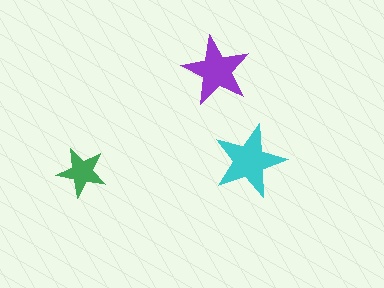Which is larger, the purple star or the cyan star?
The cyan one.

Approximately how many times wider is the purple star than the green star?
About 1.5 times wider.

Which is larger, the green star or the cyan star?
The cyan one.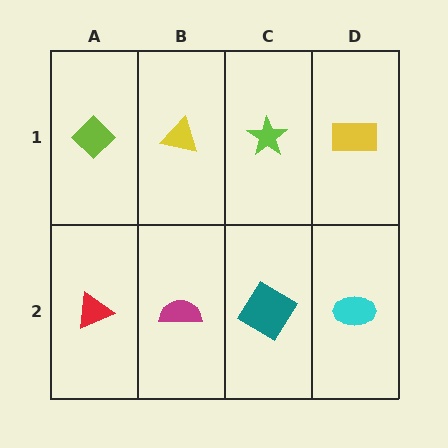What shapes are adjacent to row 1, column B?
A magenta semicircle (row 2, column B), a lime diamond (row 1, column A), a lime star (row 1, column C).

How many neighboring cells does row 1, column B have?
3.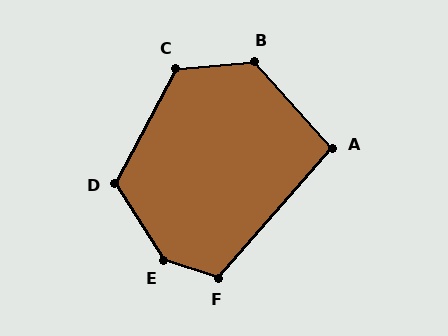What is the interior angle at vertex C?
Approximately 123 degrees (obtuse).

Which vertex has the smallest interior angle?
A, at approximately 97 degrees.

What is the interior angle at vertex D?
Approximately 120 degrees (obtuse).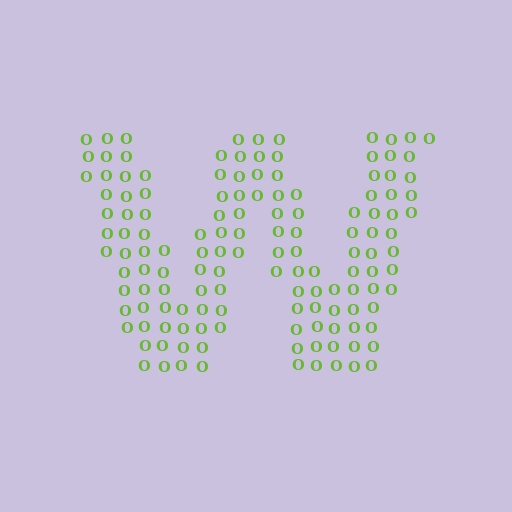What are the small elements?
The small elements are letter O's.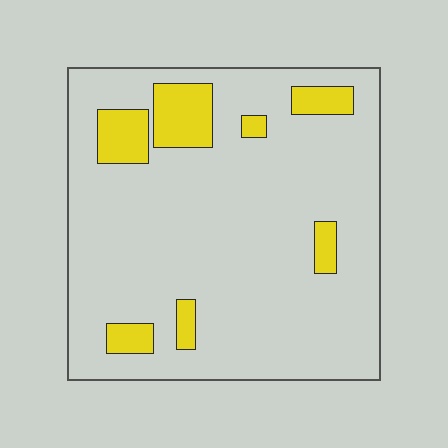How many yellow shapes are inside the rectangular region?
7.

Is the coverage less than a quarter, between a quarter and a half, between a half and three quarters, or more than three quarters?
Less than a quarter.